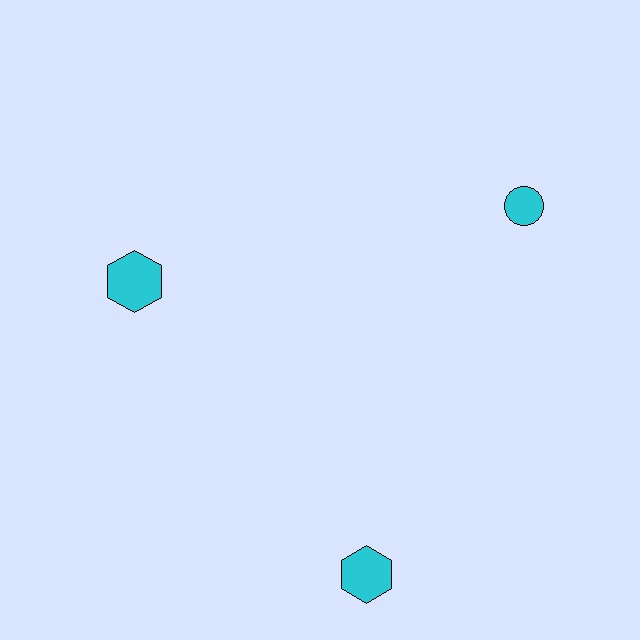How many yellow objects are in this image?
There are no yellow objects.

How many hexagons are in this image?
There are 2 hexagons.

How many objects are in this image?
There are 3 objects.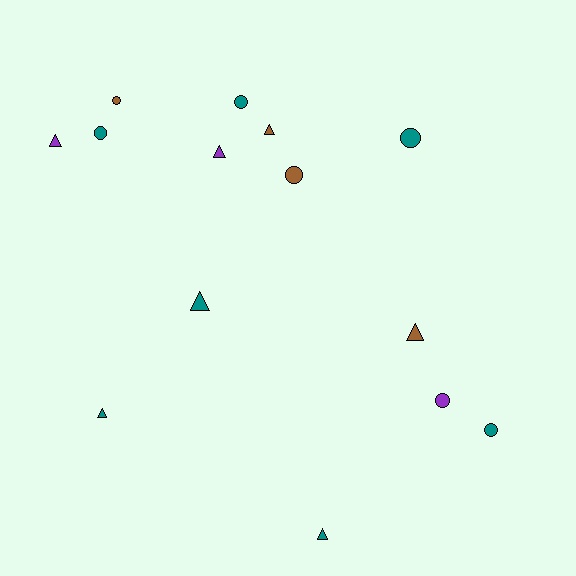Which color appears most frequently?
Teal, with 7 objects.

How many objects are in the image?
There are 14 objects.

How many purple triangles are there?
There are 2 purple triangles.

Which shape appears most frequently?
Triangle, with 7 objects.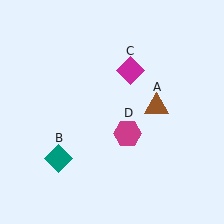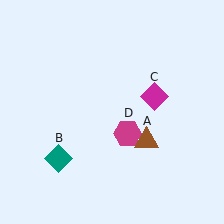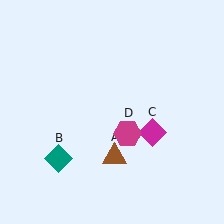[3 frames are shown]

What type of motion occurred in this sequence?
The brown triangle (object A), magenta diamond (object C) rotated clockwise around the center of the scene.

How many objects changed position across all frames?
2 objects changed position: brown triangle (object A), magenta diamond (object C).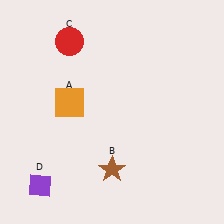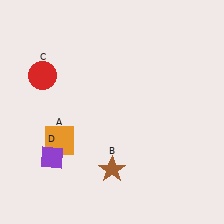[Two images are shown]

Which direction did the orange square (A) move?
The orange square (A) moved down.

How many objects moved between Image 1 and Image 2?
3 objects moved between the two images.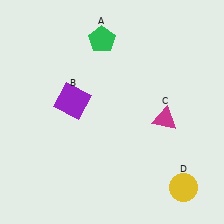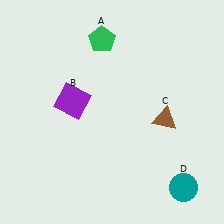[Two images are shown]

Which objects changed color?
C changed from magenta to brown. D changed from yellow to teal.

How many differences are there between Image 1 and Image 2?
There are 2 differences between the two images.